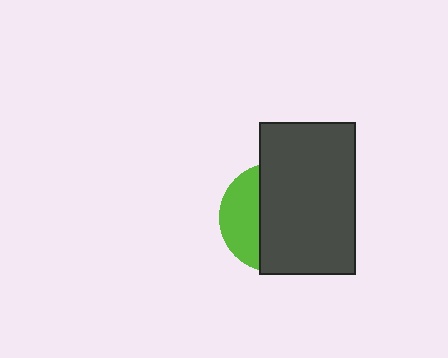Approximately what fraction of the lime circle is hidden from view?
Roughly 66% of the lime circle is hidden behind the dark gray rectangle.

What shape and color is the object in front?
The object in front is a dark gray rectangle.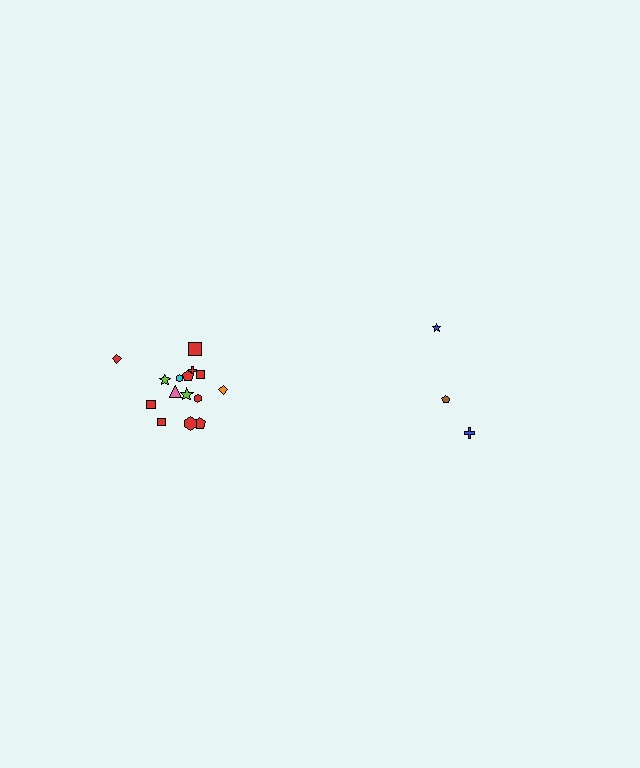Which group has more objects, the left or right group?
The left group.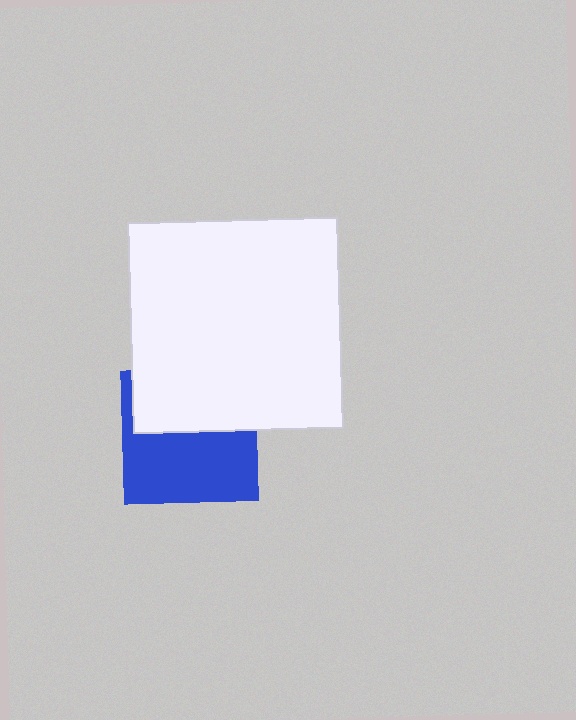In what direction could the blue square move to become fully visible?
The blue square could move down. That would shift it out from behind the white square entirely.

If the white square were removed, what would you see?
You would see the complete blue square.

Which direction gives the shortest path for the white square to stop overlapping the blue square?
Moving up gives the shortest separation.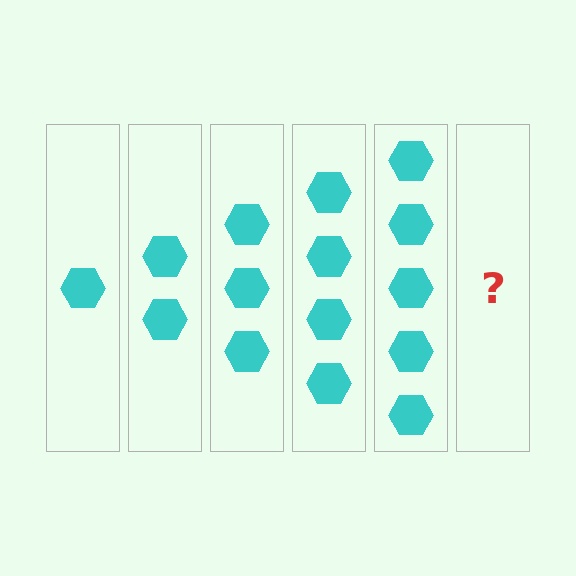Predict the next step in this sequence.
The next step is 6 hexagons.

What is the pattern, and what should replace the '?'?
The pattern is that each step adds one more hexagon. The '?' should be 6 hexagons.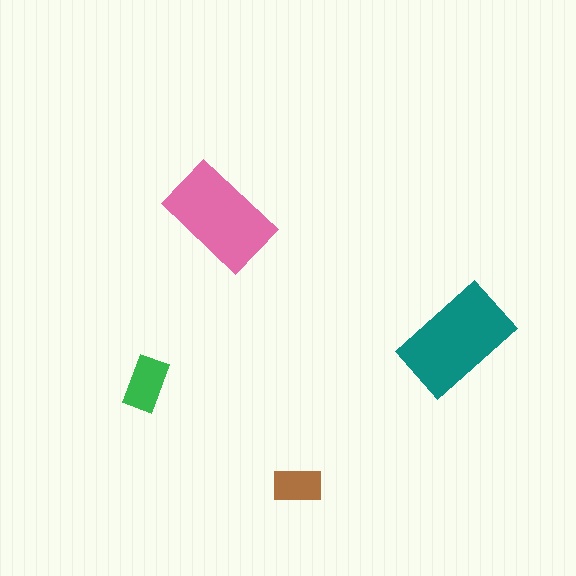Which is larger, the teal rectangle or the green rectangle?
The teal one.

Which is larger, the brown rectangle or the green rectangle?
The green one.